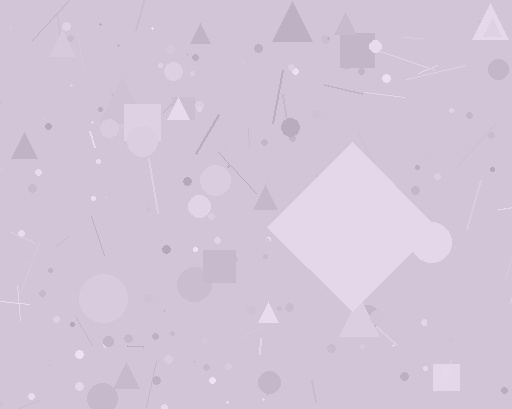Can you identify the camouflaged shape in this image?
The camouflaged shape is a diamond.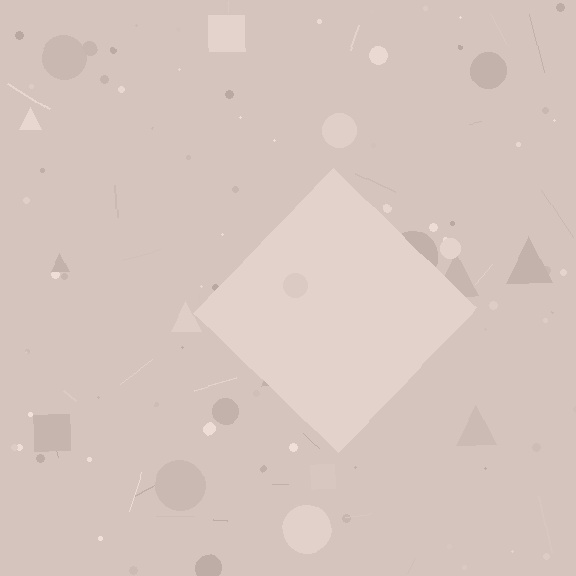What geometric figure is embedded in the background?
A diamond is embedded in the background.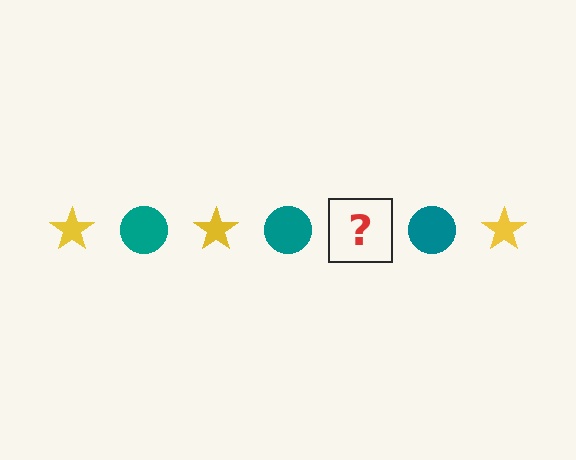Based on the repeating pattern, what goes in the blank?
The blank should be a yellow star.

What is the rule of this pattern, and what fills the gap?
The rule is that the pattern alternates between yellow star and teal circle. The gap should be filled with a yellow star.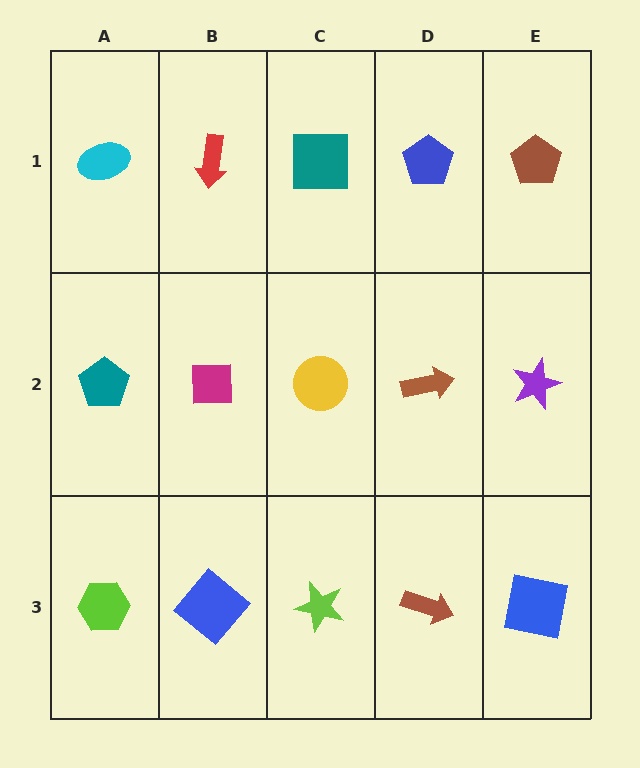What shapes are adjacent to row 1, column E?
A purple star (row 2, column E), a blue pentagon (row 1, column D).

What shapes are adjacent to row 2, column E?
A brown pentagon (row 1, column E), a blue square (row 3, column E), a brown arrow (row 2, column D).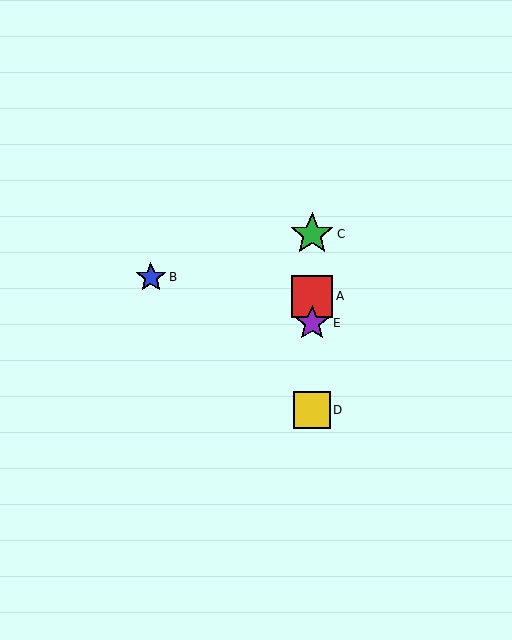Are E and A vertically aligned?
Yes, both are at x≈312.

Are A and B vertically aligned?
No, A is at x≈312 and B is at x≈151.